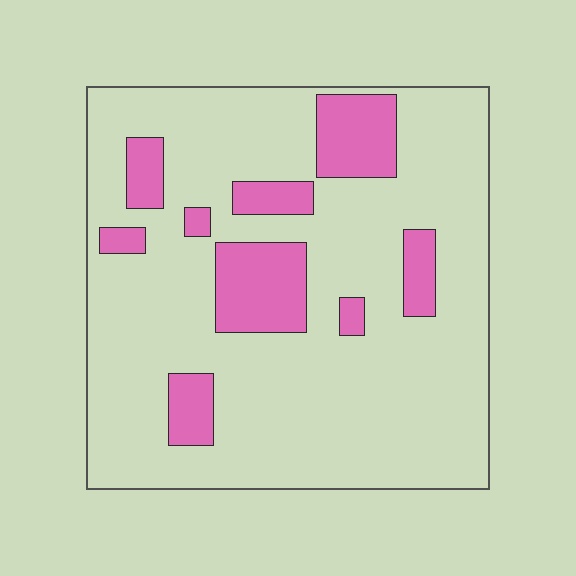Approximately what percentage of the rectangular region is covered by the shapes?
Approximately 20%.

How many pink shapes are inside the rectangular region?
9.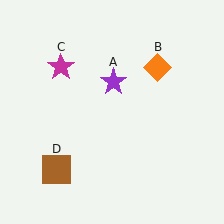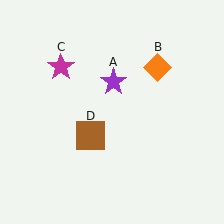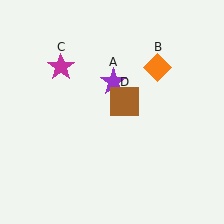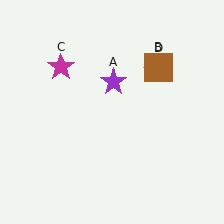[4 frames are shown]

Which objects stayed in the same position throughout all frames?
Purple star (object A) and orange diamond (object B) and magenta star (object C) remained stationary.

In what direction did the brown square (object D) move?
The brown square (object D) moved up and to the right.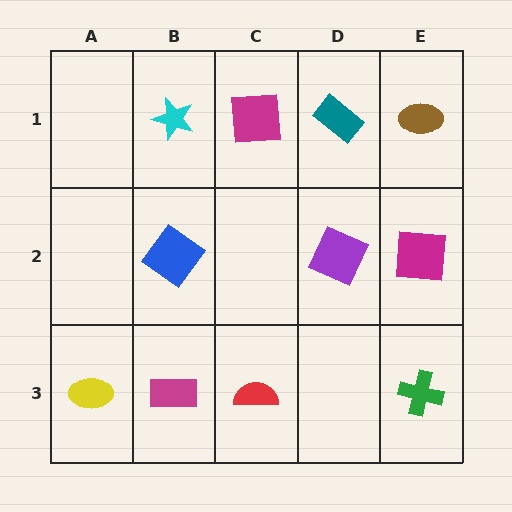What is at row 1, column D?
A teal rectangle.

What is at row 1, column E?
A brown ellipse.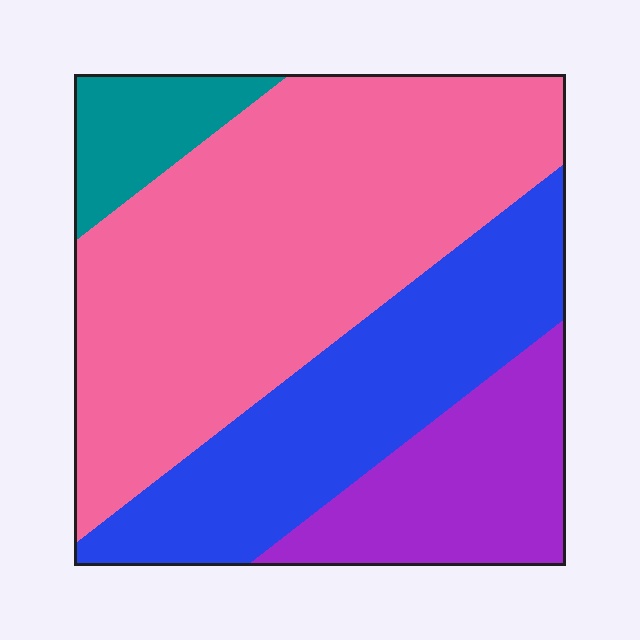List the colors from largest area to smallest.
From largest to smallest: pink, blue, purple, teal.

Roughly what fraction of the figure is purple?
Purple covers about 15% of the figure.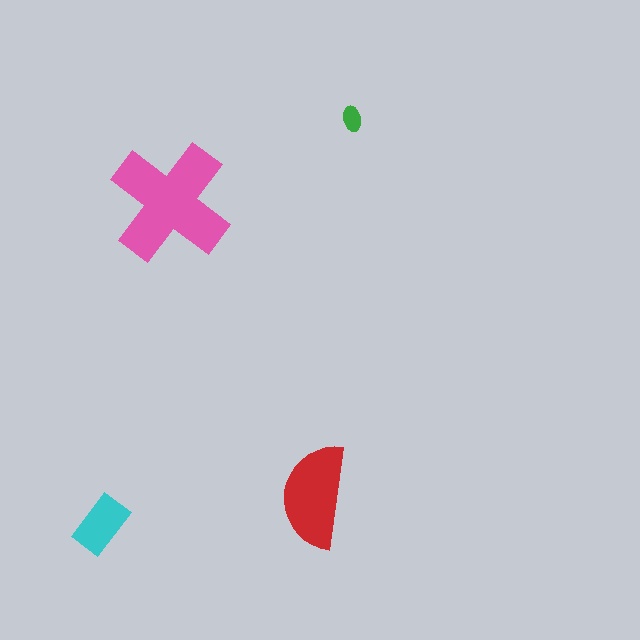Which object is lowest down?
The cyan rectangle is bottommost.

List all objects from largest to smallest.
The pink cross, the red semicircle, the cyan rectangle, the green ellipse.